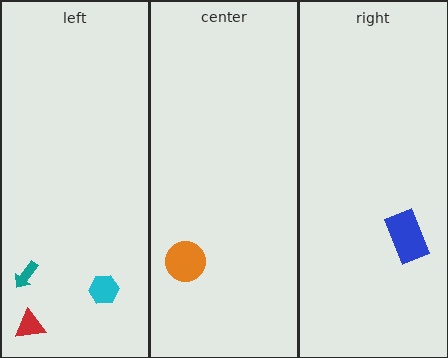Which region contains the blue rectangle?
The right region.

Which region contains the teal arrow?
The left region.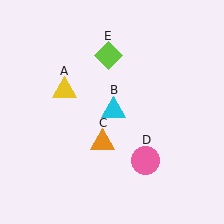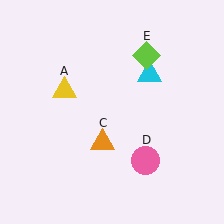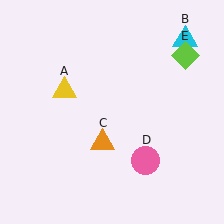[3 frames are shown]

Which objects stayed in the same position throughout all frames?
Yellow triangle (object A) and orange triangle (object C) and pink circle (object D) remained stationary.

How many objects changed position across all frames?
2 objects changed position: cyan triangle (object B), lime diamond (object E).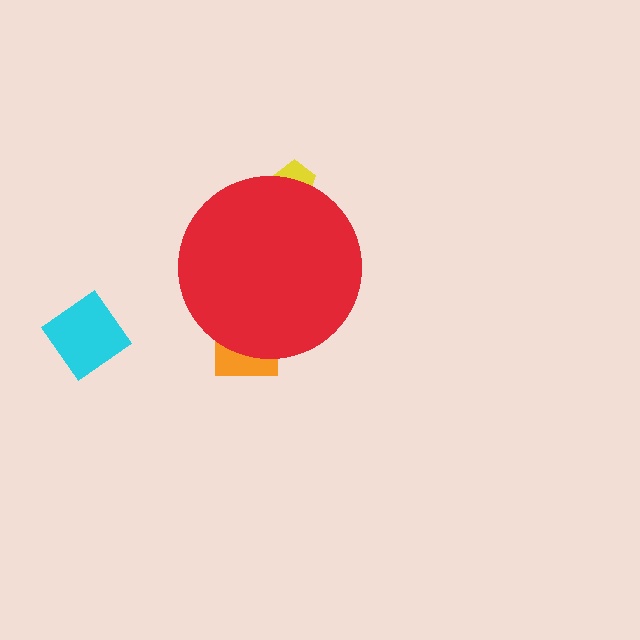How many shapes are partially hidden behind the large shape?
2 shapes are partially hidden.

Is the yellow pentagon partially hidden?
Yes, the yellow pentagon is partially hidden behind the red circle.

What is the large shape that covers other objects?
A red circle.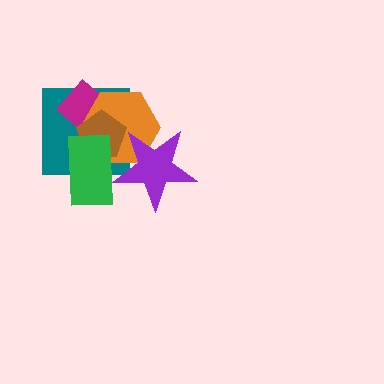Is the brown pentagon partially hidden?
Yes, it is partially covered by another shape.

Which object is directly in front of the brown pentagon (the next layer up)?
The green rectangle is directly in front of the brown pentagon.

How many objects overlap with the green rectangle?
5 objects overlap with the green rectangle.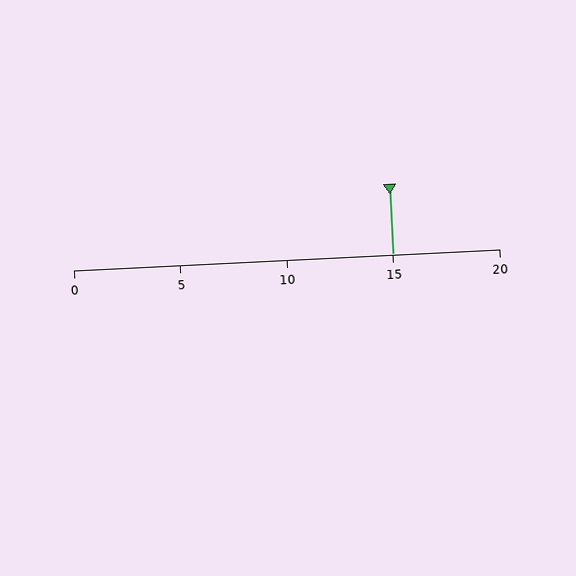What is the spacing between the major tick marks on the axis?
The major ticks are spaced 5 apart.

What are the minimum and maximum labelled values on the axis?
The axis runs from 0 to 20.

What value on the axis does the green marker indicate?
The marker indicates approximately 15.